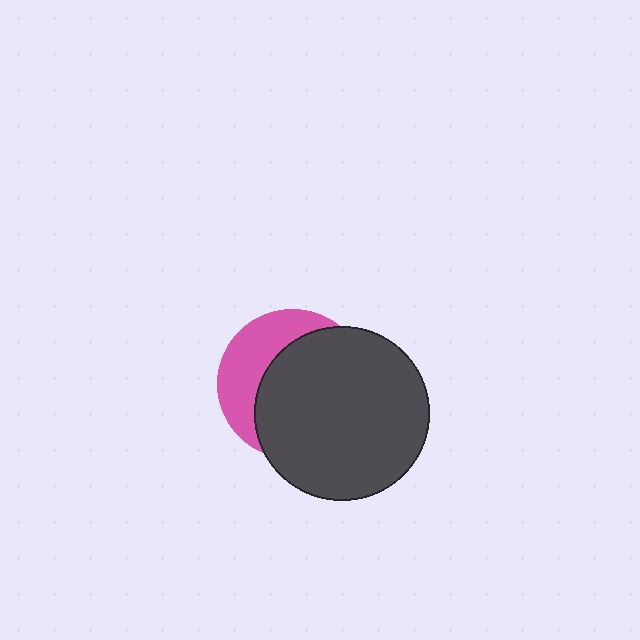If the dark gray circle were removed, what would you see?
You would see the complete pink circle.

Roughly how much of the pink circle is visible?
A small part of it is visible (roughly 35%).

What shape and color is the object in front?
The object in front is a dark gray circle.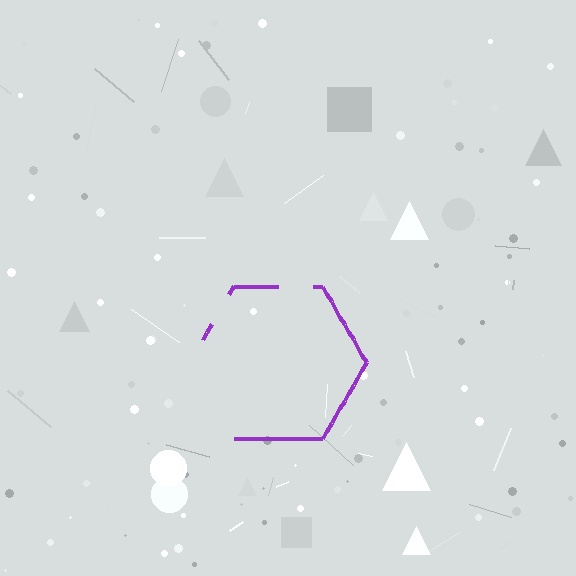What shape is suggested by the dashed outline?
The dashed outline suggests a hexagon.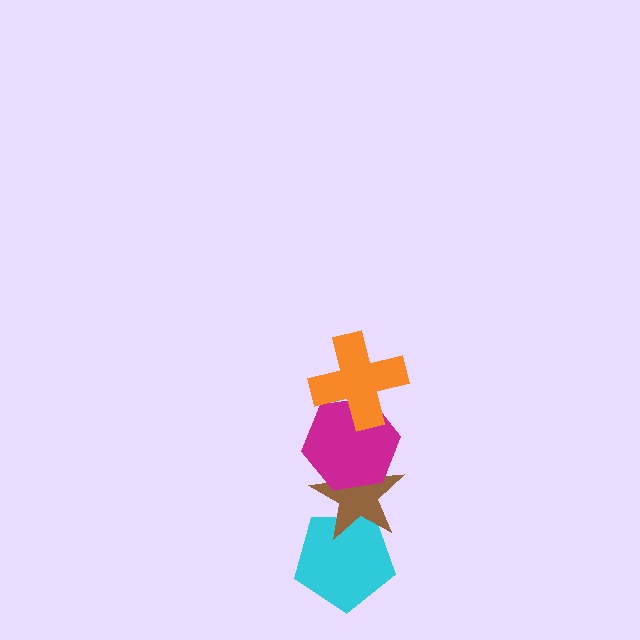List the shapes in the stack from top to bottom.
From top to bottom: the orange cross, the magenta hexagon, the brown star, the cyan pentagon.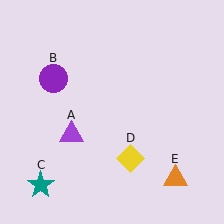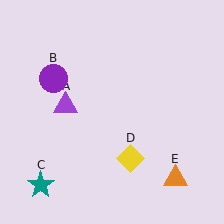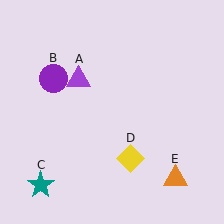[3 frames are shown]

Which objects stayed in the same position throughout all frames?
Purple circle (object B) and teal star (object C) and yellow diamond (object D) and orange triangle (object E) remained stationary.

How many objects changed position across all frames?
1 object changed position: purple triangle (object A).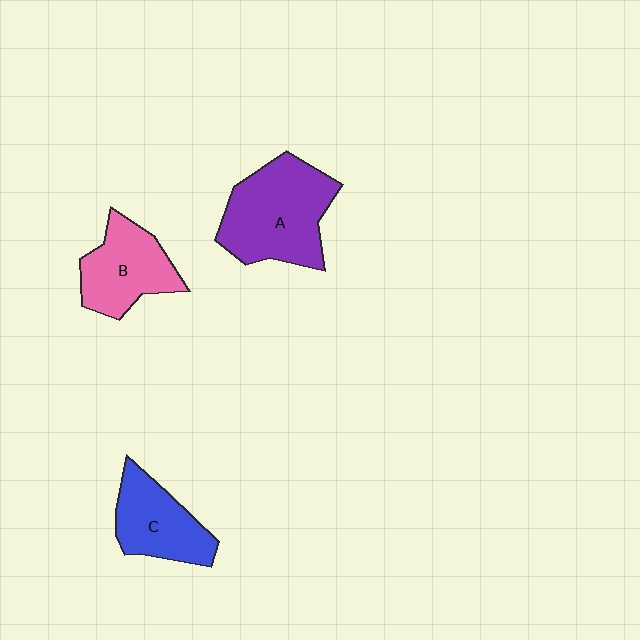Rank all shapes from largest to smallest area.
From largest to smallest: A (purple), B (pink), C (blue).